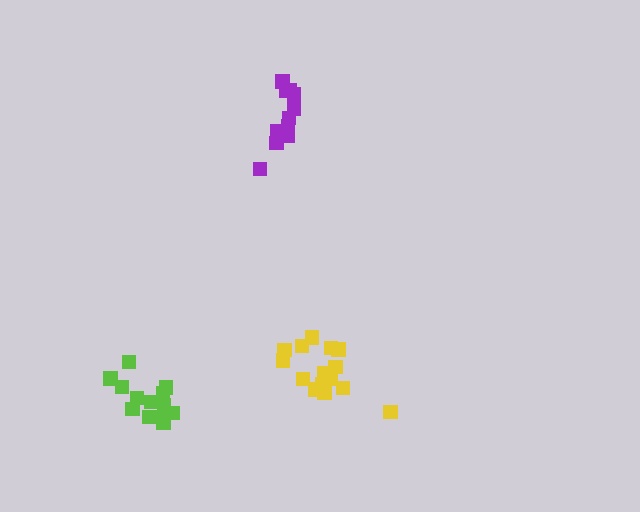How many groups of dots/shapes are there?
There are 3 groups.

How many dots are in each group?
Group 1: 14 dots, Group 2: 16 dots, Group 3: 11 dots (41 total).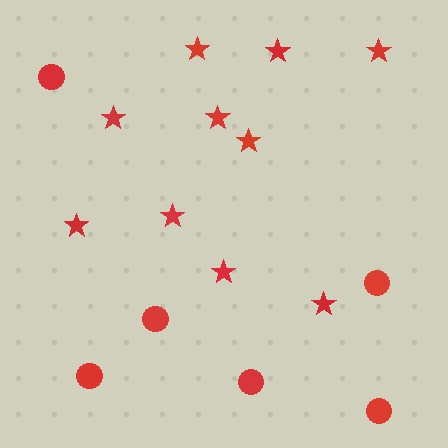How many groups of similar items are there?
There are 2 groups: one group of stars (10) and one group of circles (6).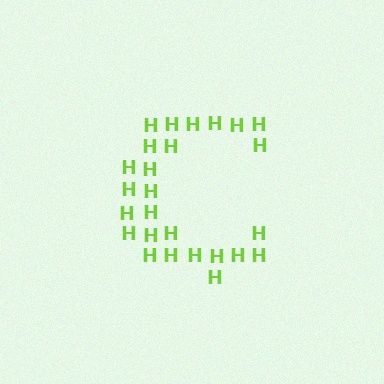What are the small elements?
The small elements are letter H's.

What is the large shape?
The large shape is the letter C.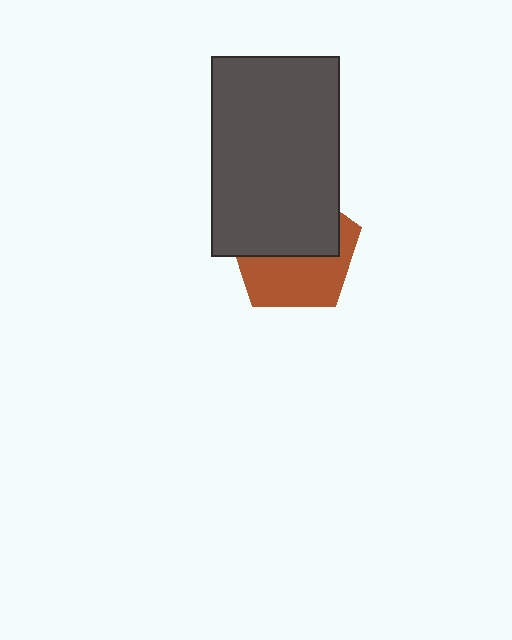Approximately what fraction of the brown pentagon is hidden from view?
Roughly 53% of the brown pentagon is hidden behind the dark gray rectangle.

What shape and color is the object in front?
The object in front is a dark gray rectangle.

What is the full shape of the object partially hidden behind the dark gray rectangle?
The partially hidden object is a brown pentagon.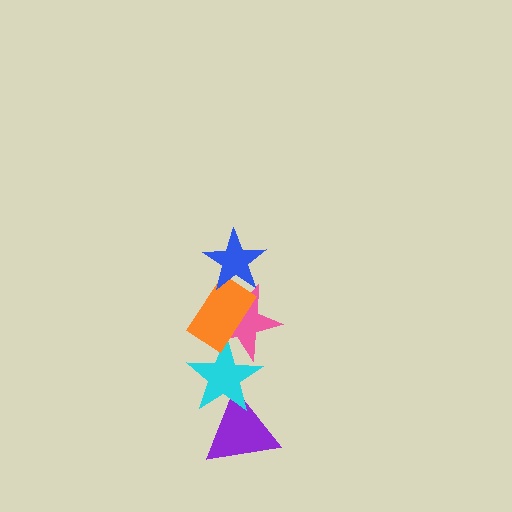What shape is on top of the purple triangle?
The cyan star is on top of the purple triangle.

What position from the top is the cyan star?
The cyan star is 4th from the top.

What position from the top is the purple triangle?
The purple triangle is 5th from the top.